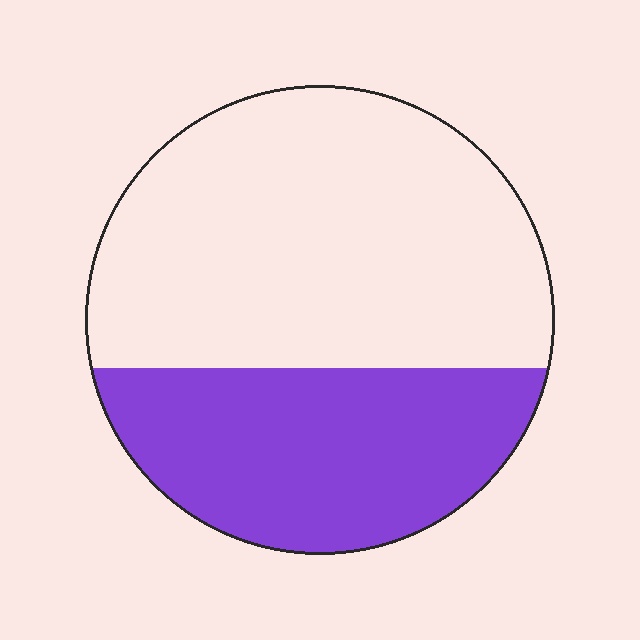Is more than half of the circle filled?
No.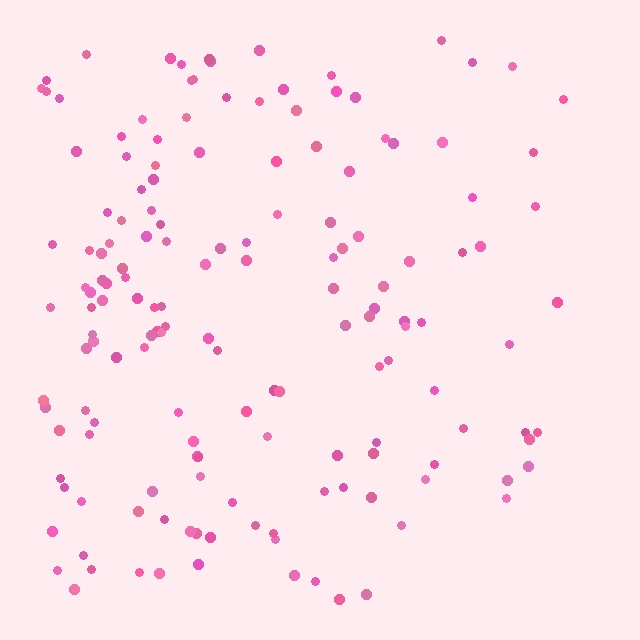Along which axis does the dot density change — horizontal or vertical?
Horizontal.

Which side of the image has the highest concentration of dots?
The left.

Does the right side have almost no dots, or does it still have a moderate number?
Still a moderate number, just noticeably fewer than the left.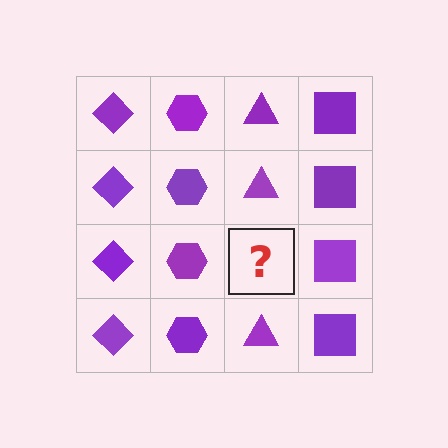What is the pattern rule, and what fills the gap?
The rule is that each column has a consistent shape. The gap should be filled with a purple triangle.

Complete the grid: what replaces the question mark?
The question mark should be replaced with a purple triangle.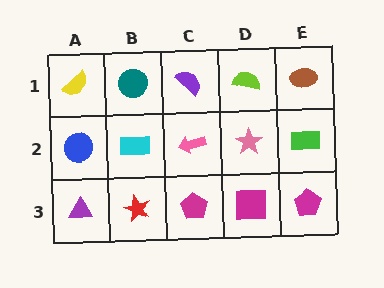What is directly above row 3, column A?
A blue circle.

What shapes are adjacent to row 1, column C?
A pink arrow (row 2, column C), a teal circle (row 1, column B), a lime semicircle (row 1, column D).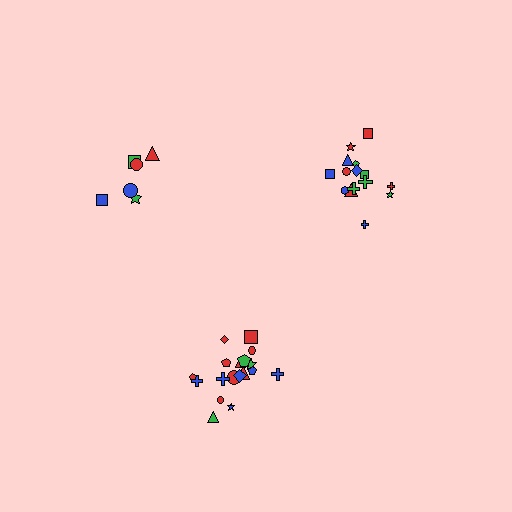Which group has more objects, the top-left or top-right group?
The top-right group.